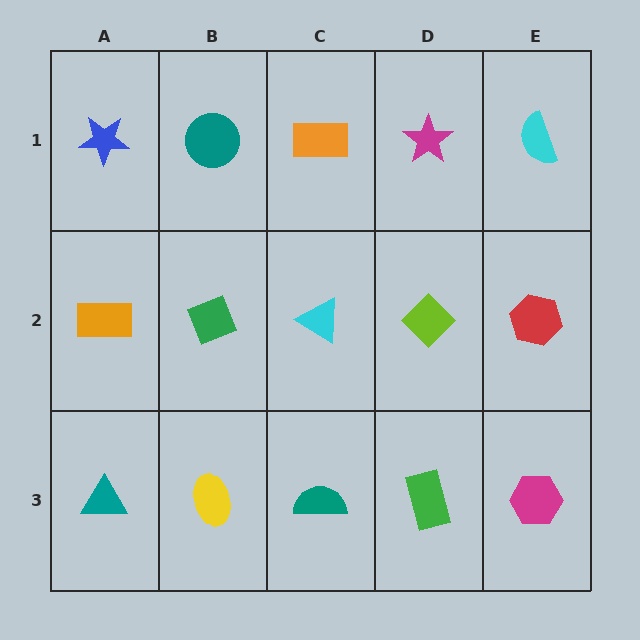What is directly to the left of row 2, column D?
A cyan triangle.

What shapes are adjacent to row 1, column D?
A lime diamond (row 2, column D), an orange rectangle (row 1, column C), a cyan semicircle (row 1, column E).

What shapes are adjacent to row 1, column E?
A red hexagon (row 2, column E), a magenta star (row 1, column D).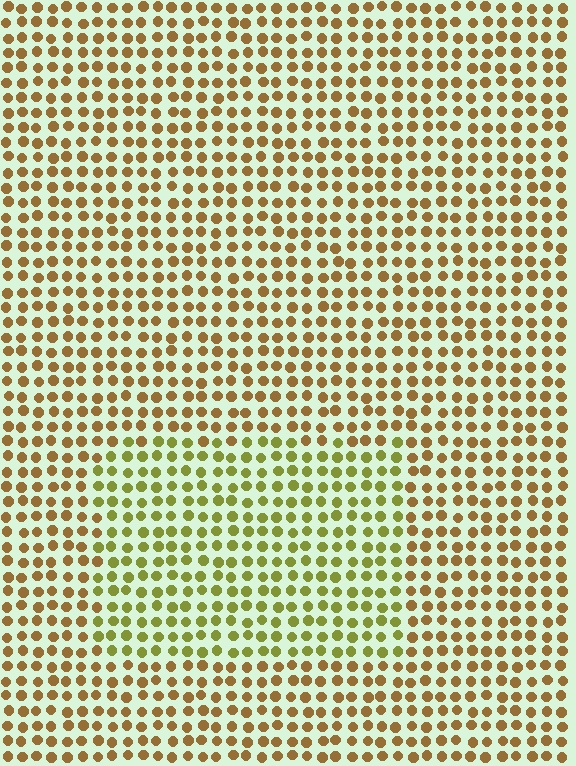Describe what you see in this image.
The image is filled with small brown elements in a uniform arrangement. A rectangle-shaped region is visible where the elements are tinted to a slightly different hue, forming a subtle color boundary.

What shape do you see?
I see a rectangle.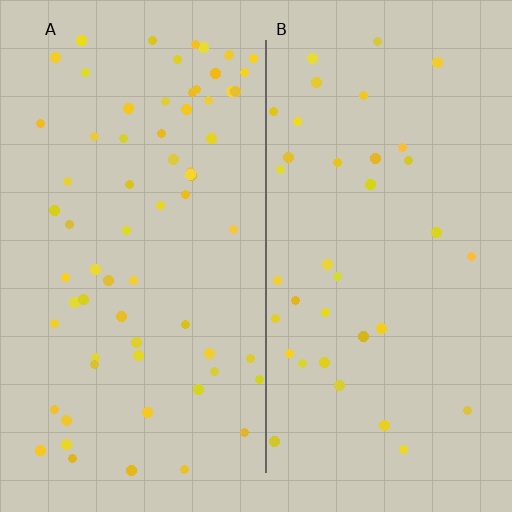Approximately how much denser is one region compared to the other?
Approximately 1.8× — region A over region B.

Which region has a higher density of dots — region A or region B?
A (the left).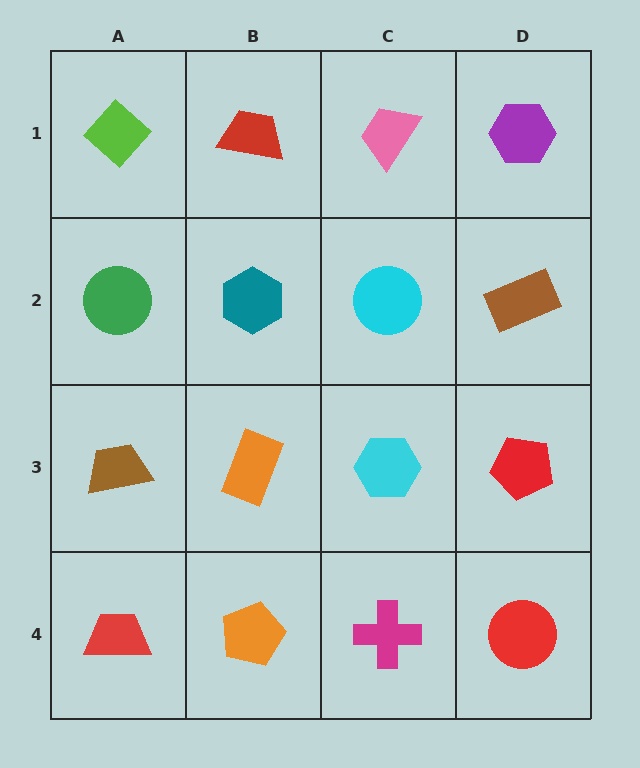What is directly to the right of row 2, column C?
A brown rectangle.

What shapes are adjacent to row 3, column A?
A green circle (row 2, column A), a red trapezoid (row 4, column A), an orange rectangle (row 3, column B).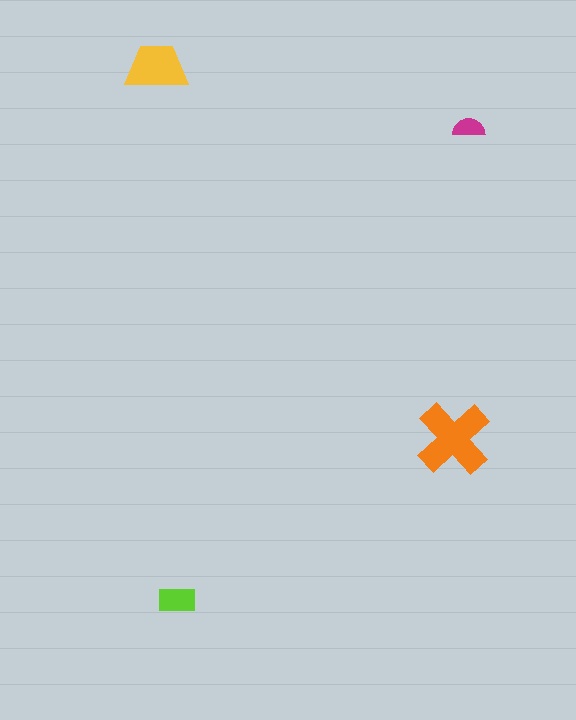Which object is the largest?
The orange cross.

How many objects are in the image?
There are 4 objects in the image.